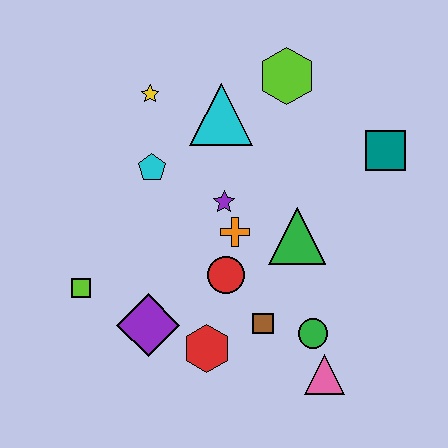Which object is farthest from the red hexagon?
The lime hexagon is farthest from the red hexagon.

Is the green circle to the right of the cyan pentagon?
Yes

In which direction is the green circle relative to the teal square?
The green circle is below the teal square.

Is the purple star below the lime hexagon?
Yes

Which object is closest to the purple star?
The orange cross is closest to the purple star.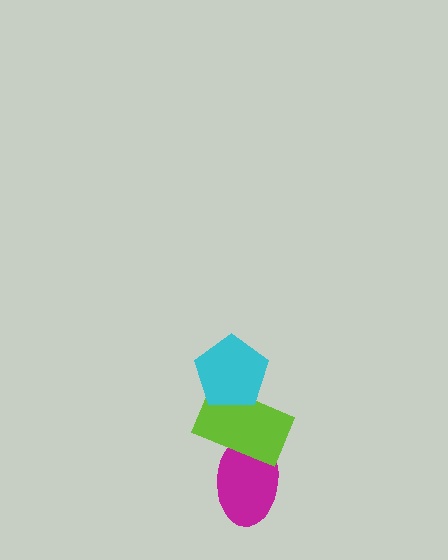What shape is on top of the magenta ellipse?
The lime rectangle is on top of the magenta ellipse.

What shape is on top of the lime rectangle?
The cyan pentagon is on top of the lime rectangle.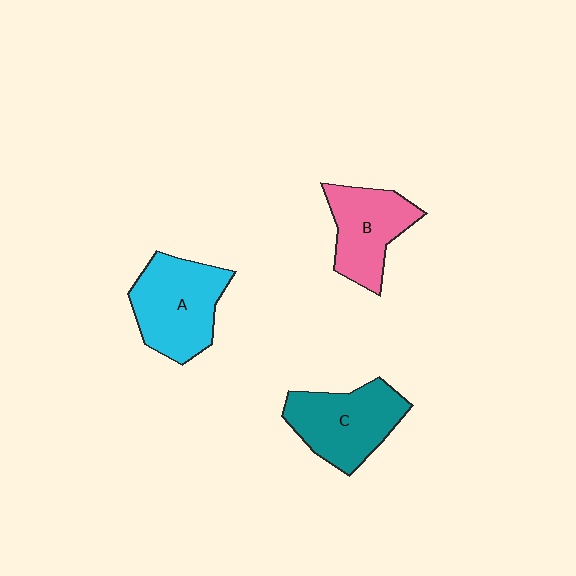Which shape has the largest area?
Shape A (cyan).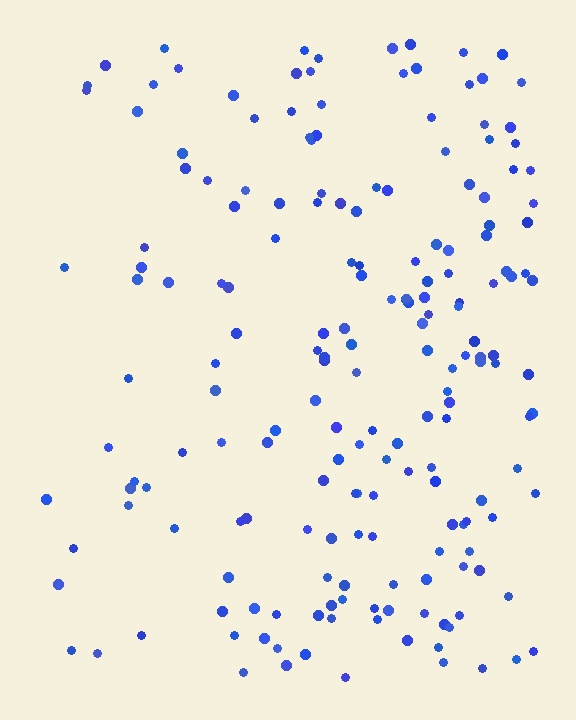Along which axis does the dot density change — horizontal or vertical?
Horizontal.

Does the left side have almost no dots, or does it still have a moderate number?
Still a moderate number, just noticeably fewer than the right.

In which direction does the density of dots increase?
From left to right, with the right side densest.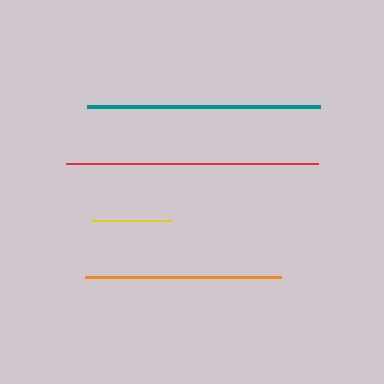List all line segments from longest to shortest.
From longest to shortest: red, teal, orange, yellow.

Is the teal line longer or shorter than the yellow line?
The teal line is longer than the yellow line.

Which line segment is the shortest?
The yellow line is the shortest at approximately 80 pixels.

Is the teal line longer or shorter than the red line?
The red line is longer than the teal line.